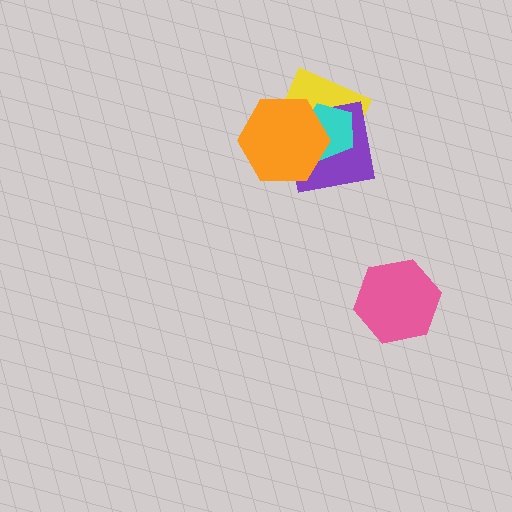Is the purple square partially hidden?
Yes, it is partially covered by another shape.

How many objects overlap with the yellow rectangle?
3 objects overlap with the yellow rectangle.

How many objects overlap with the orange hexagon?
3 objects overlap with the orange hexagon.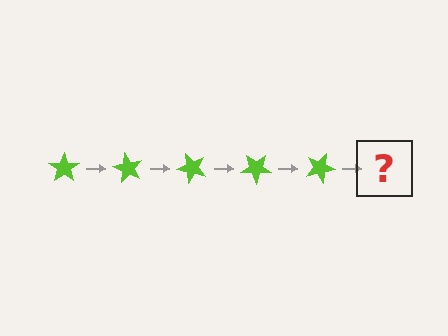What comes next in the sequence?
The next element should be a lime star rotated 300 degrees.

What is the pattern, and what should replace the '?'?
The pattern is that the star rotates 60 degrees each step. The '?' should be a lime star rotated 300 degrees.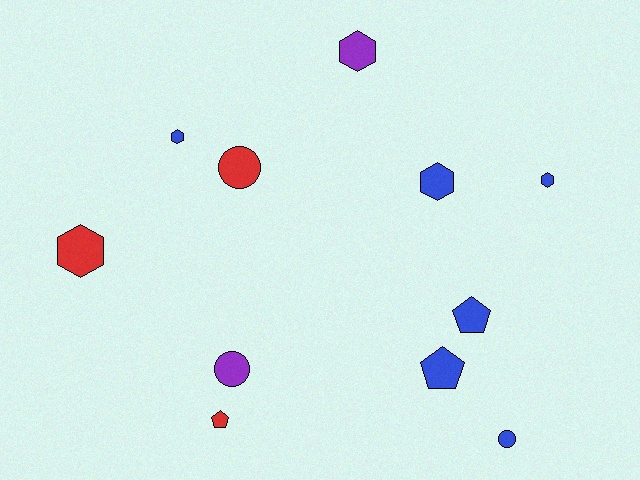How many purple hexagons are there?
There is 1 purple hexagon.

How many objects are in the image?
There are 11 objects.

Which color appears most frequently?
Blue, with 6 objects.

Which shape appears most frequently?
Hexagon, with 5 objects.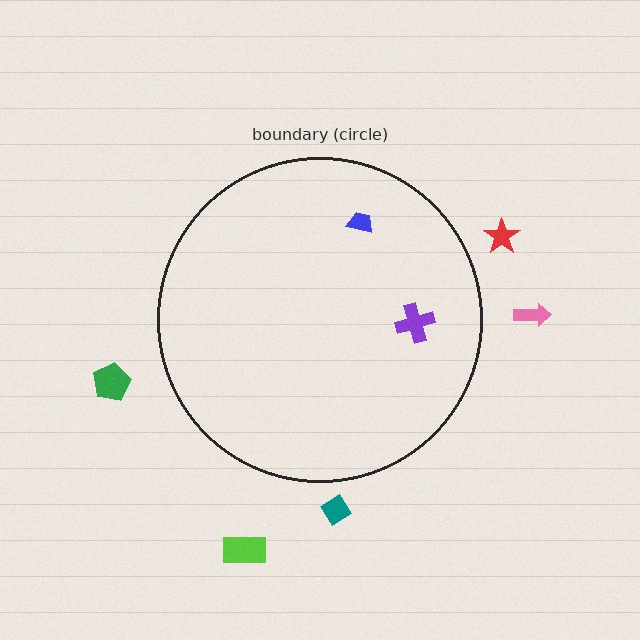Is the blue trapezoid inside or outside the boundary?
Inside.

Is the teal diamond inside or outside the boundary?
Outside.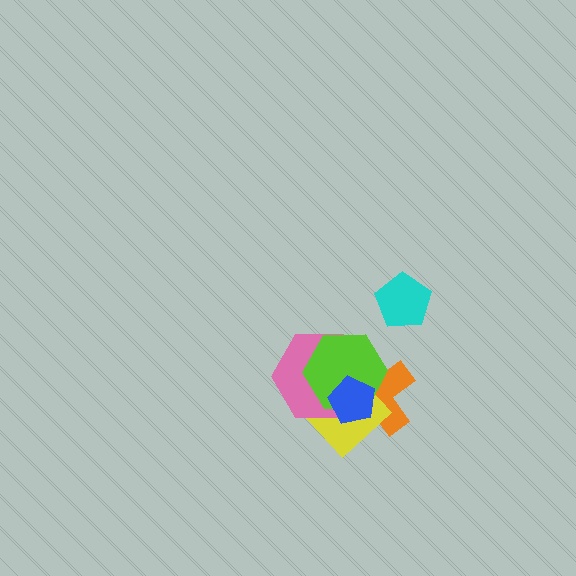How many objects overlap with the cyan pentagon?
0 objects overlap with the cyan pentagon.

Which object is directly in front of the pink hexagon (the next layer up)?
The lime hexagon is directly in front of the pink hexagon.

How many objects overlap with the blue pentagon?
4 objects overlap with the blue pentagon.